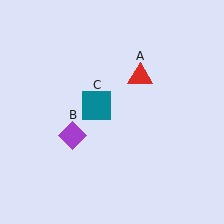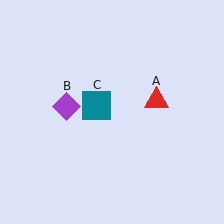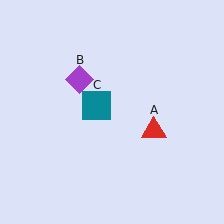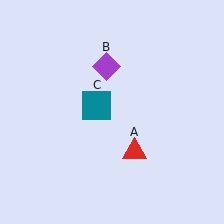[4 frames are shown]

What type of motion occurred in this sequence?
The red triangle (object A), purple diamond (object B) rotated clockwise around the center of the scene.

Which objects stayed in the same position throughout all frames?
Teal square (object C) remained stationary.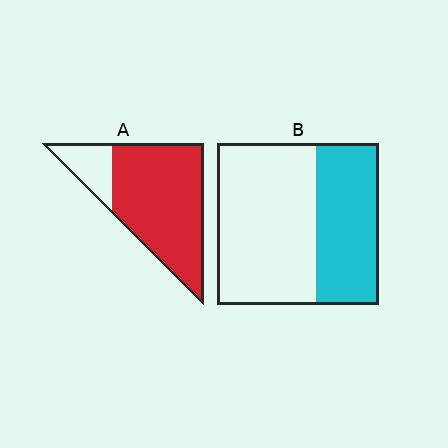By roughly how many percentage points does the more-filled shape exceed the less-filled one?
By roughly 40 percentage points (A over B).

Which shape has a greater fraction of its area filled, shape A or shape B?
Shape A.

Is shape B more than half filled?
No.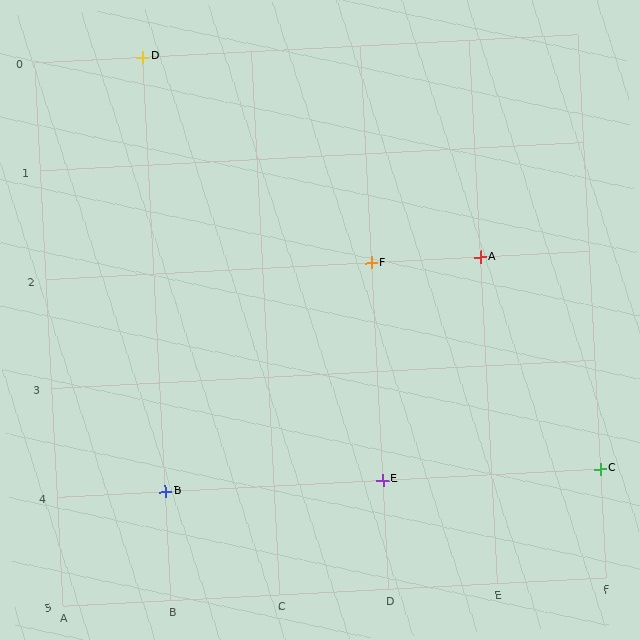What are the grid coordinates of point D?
Point D is at grid coordinates (B, 0).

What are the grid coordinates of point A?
Point A is at grid coordinates (E, 2).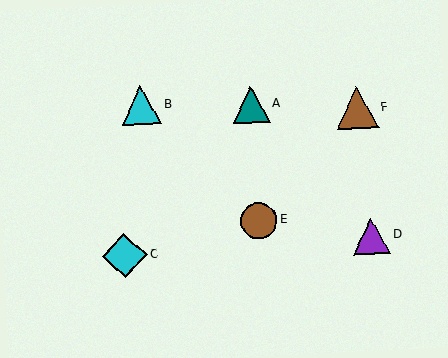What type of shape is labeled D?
Shape D is a purple triangle.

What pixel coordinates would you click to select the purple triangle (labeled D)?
Click at (371, 236) to select the purple triangle D.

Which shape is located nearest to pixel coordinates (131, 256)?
The cyan diamond (labeled C) at (125, 256) is nearest to that location.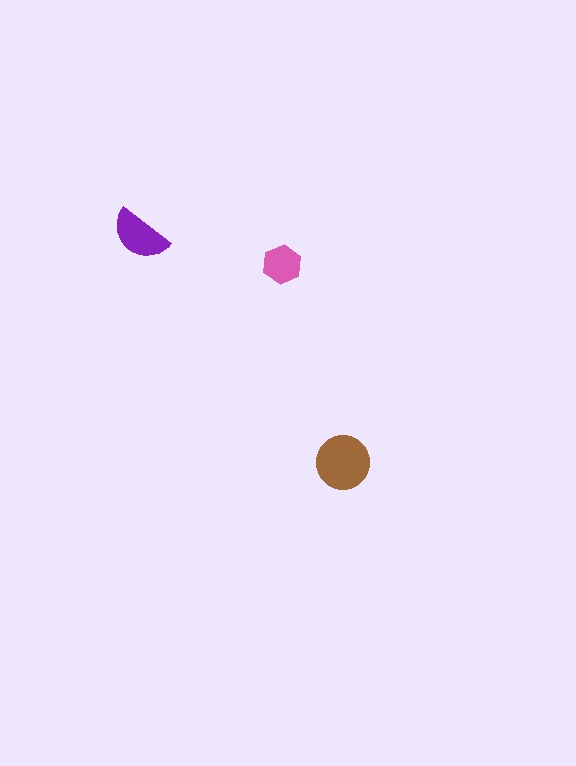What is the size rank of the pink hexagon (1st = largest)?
3rd.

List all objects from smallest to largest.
The pink hexagon, the purple semicircle, the brown circle.